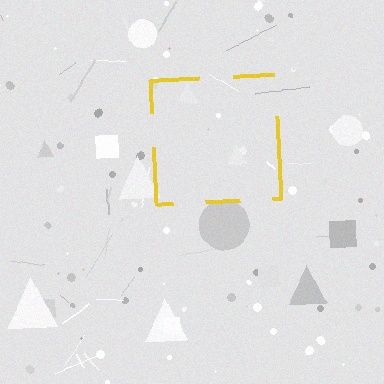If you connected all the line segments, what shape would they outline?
They would outline a square.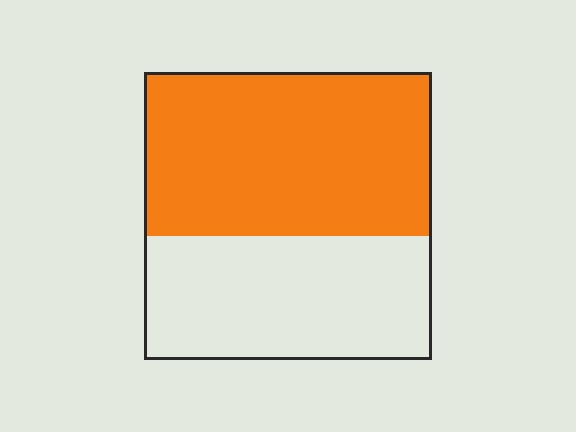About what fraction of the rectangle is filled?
About three fifths (3/5).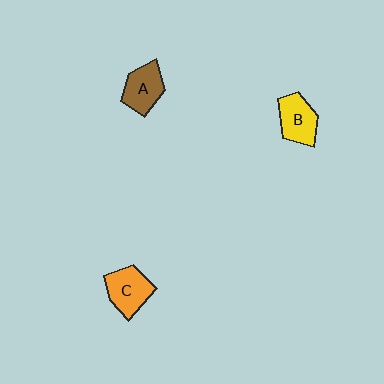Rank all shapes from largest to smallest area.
From largest to smallest: C (orange), B (yellow), A (brown).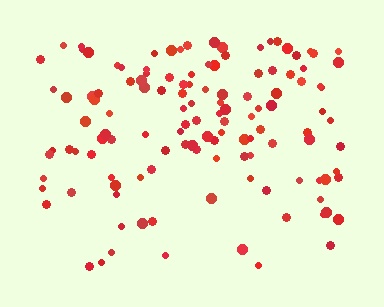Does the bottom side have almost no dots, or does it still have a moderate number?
Still a moderate number, just noticeably fewer than the top.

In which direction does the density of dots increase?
From bottom to top, with the top side densest.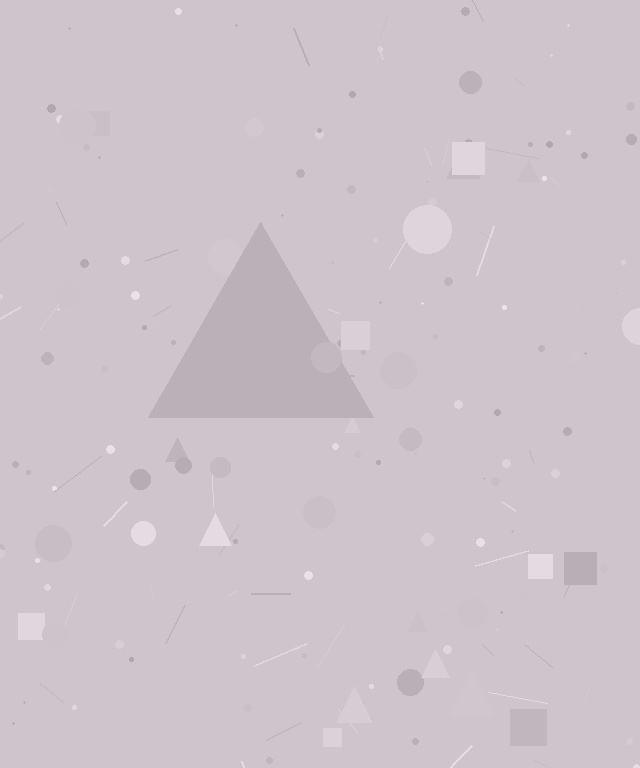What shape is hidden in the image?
A triangle is hidden in the image.